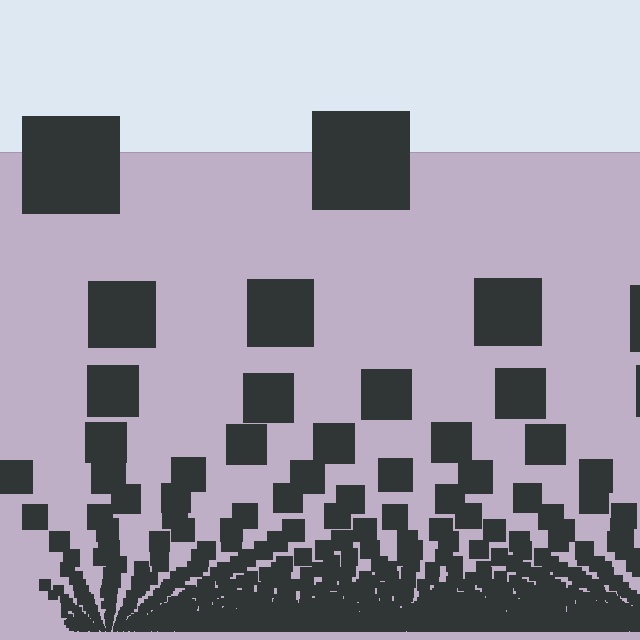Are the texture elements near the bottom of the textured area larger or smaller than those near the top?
Smaller. The gradient is inverted — elements near the bottom are smaller and denser.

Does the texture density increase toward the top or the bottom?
Density increases toward the bottom.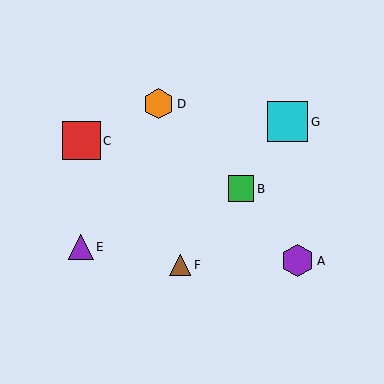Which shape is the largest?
The cyan square (labeled G) is the largest.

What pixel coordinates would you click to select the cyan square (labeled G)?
Click at (288, 122) to select the cyan square G.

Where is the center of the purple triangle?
The center of the purple triangle is at (81, 247).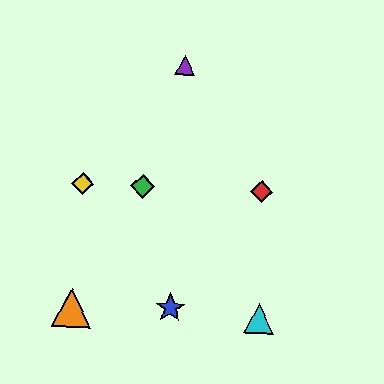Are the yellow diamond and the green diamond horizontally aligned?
Yes, both are at y≈183.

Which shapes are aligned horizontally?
The red diamond, the green diamond, the yellow diamond are aligned horizontally.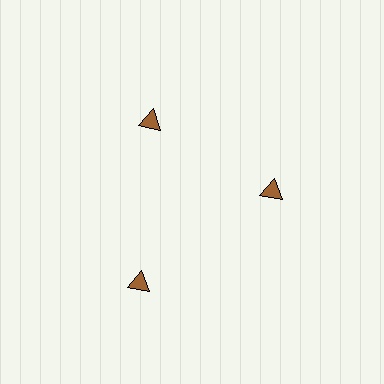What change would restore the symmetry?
The symmetry would be restored by moving it inward, back onto the ring so that all 3 triangles sit at equal angles and equal distance from the center.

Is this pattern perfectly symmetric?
No. The 3 brown triangles are arranged in a ring, but one element near the 7 o'clock position is pushed outward from the center, breaking the 3-fold rotational symmetry.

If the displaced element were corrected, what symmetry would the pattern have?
It would have 3-fold rotational symmetry — the pattern would map onto itself every 120 degrees.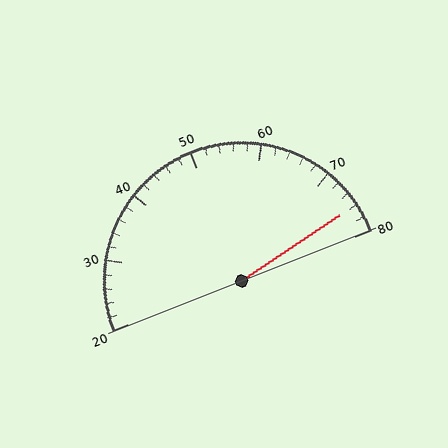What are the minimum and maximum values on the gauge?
The gauge ranges from 20 to 80.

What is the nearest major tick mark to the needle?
The nearest major tick mark is 80.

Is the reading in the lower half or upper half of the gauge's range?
The reading is in the upper half of the range (20 to 80).